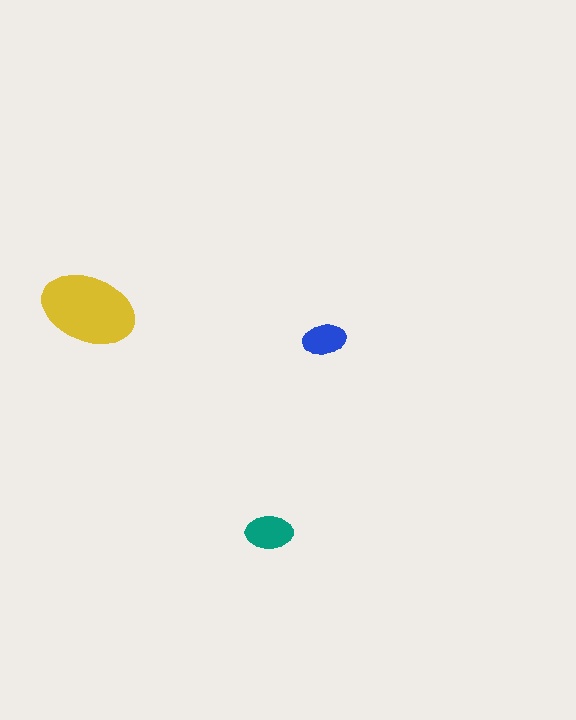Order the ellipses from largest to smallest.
the yellow one, the teal one, the blue one.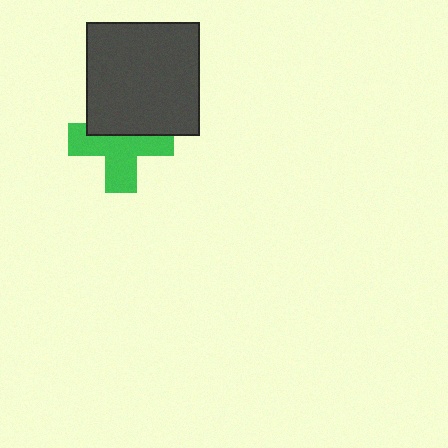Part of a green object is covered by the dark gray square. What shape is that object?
It is a cross.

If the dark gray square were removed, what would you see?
You would see the complete green cross.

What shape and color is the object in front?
The object in front is a dark gray square.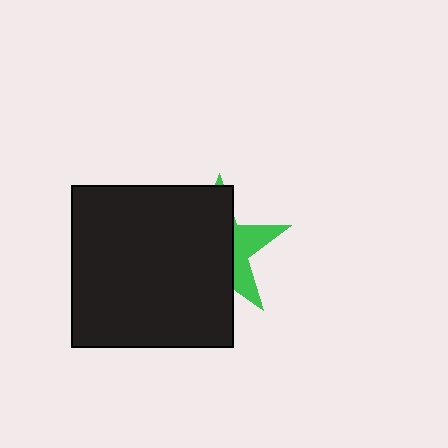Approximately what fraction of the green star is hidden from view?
Roughly 69% of the green star is hidden behind the black square.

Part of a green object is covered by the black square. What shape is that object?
It is a star.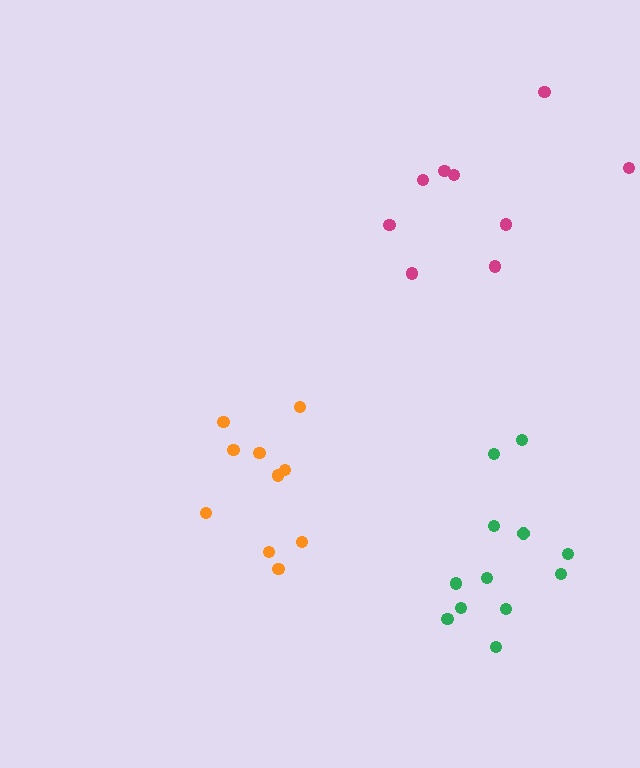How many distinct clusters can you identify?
There are 3 distinct clusters.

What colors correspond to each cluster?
The clusters are colored: green, orange, magenta.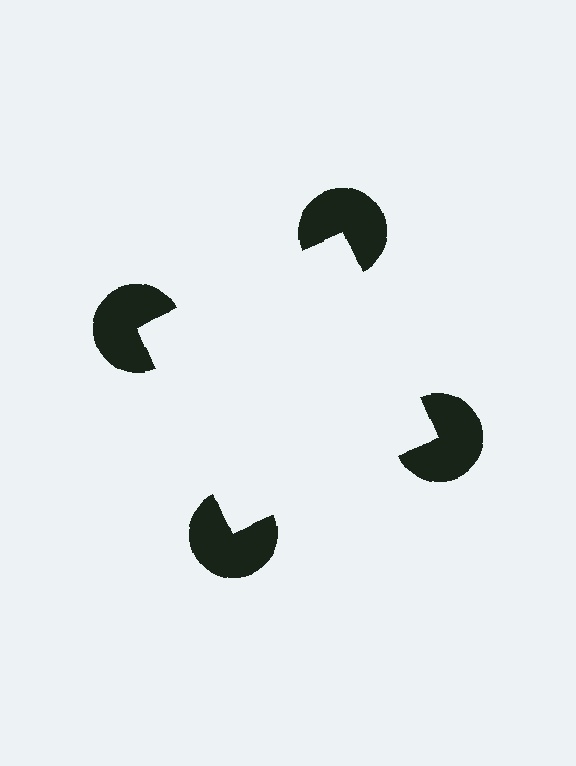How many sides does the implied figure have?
4 sides.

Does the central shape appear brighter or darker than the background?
It typically appears slightly brighter than the background, even though no actual brightness change is drawn.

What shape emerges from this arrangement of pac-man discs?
An illusory square — its edges are inferred from the aligned wedge cuts in the pac-man discs, not physically drawn.